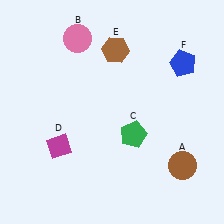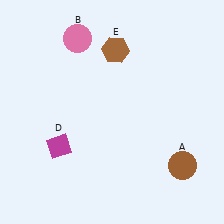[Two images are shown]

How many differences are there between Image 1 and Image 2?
There are 2 differences between the two images.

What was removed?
The blue pentagon (F), the green pentagon (C) were removed in Image 2.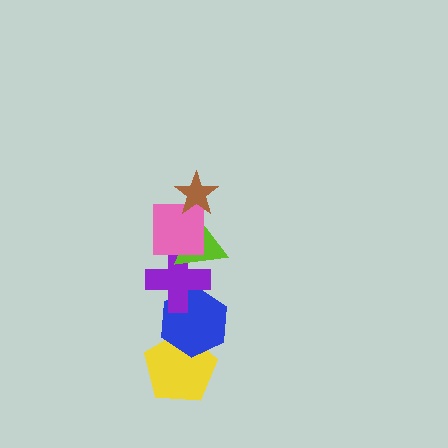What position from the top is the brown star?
The brown star is 1st from the top.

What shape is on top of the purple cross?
The lime triangle is on top of the purple cross.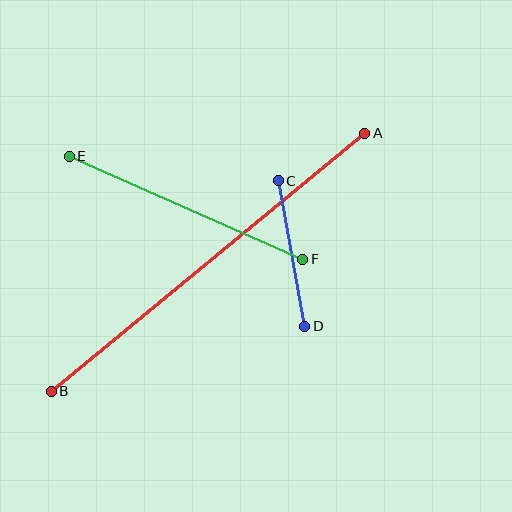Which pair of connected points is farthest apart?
Points A and B are farthest apart.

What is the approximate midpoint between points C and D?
The midpoint is at approximately (291, 253) pixels.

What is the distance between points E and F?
The distance is approximately 255 pixels.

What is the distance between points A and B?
The distance is approximately 406 pixels.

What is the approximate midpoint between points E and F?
The midpoint is at approximately (186, 208) pixels.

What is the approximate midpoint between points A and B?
The midpoint is at approximately (208, 262) pixels.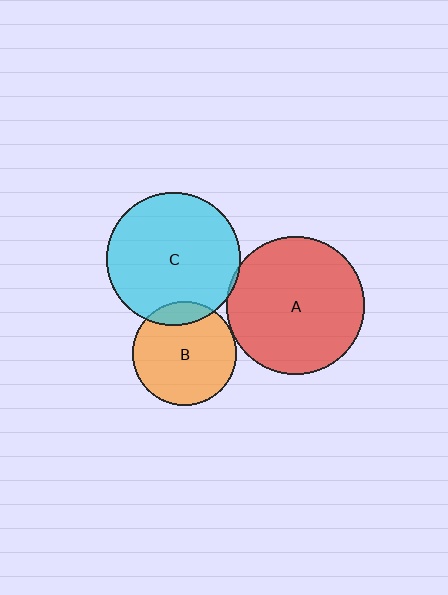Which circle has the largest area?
Circle A (red).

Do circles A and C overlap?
Yes.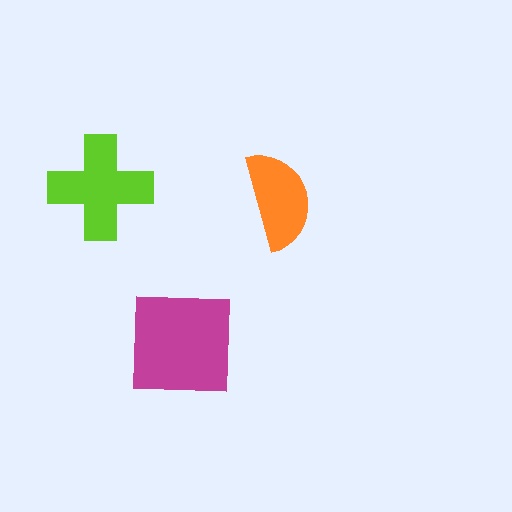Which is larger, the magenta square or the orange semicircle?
The magenta square.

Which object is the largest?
The magenta square.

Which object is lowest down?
The magenta square is bottommost.